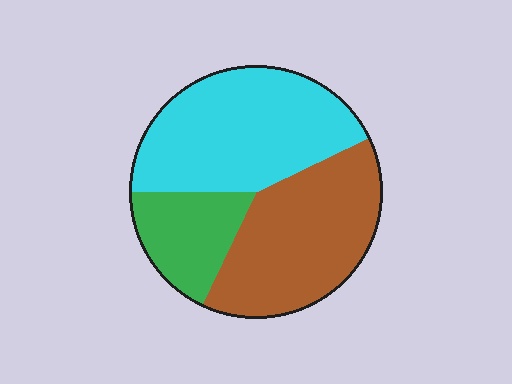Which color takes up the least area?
Green, at roughly 20%.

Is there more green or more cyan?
Cyan.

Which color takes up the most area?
Cyan, at roughly 45%.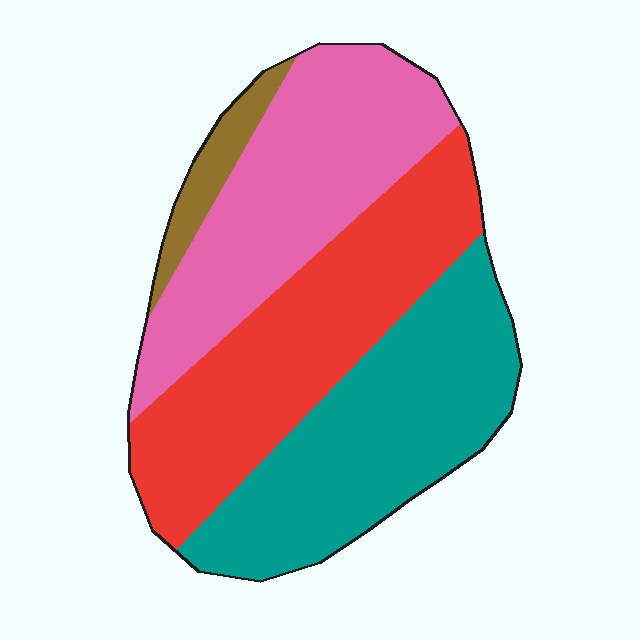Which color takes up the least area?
Brown, at roughly 5%.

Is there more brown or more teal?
Teal.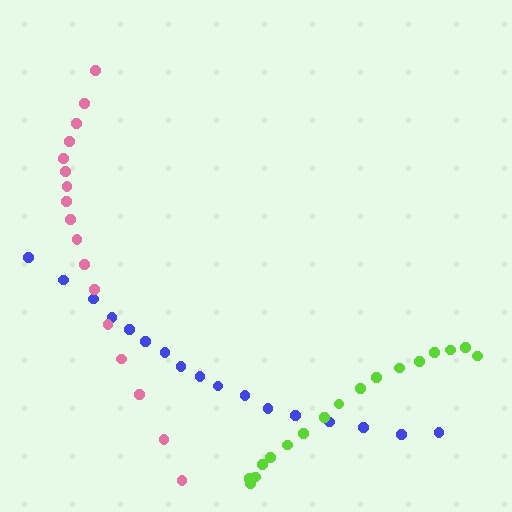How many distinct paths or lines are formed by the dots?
There are 3 distinct paths.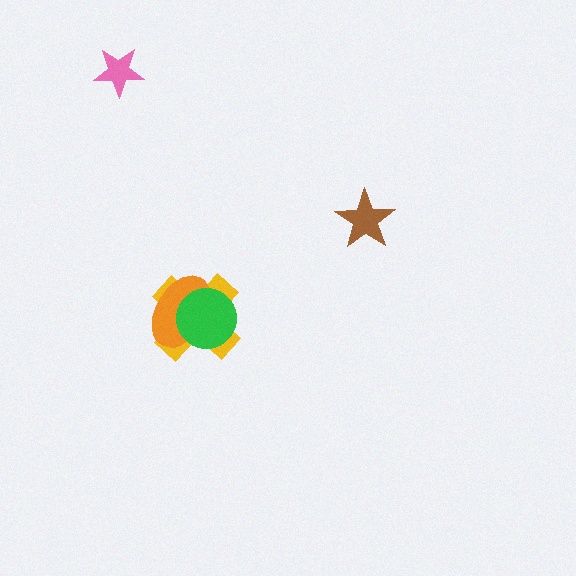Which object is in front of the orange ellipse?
The green circle is in front of the orange ellipse.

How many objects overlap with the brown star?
0 objects overlap with the brown star.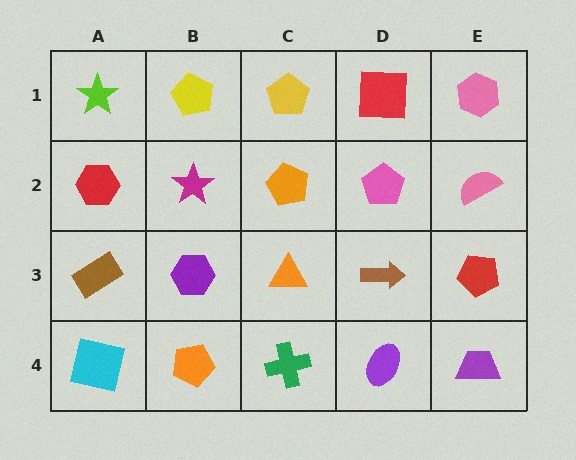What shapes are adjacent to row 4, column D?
A brown arrow (row 3, column D), a green cross (row 4, column C), a purple trapezoid (row 4, column E).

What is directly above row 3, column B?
A magenta star.